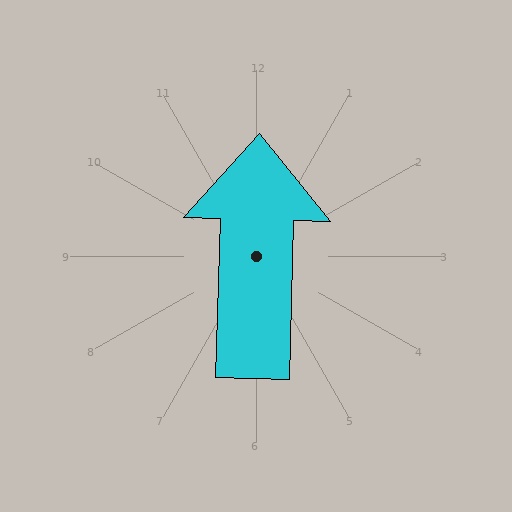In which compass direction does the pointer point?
North.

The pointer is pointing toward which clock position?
Roughly 12 o'clock.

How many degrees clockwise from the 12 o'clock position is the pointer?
Approximately 1 degrees.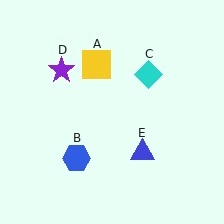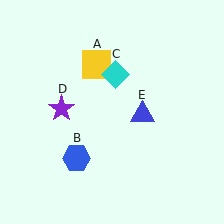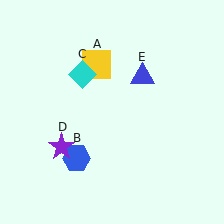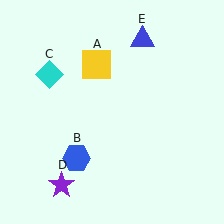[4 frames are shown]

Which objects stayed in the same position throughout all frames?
Yellow square (object A) and blue hexagon (object B) remained stationary.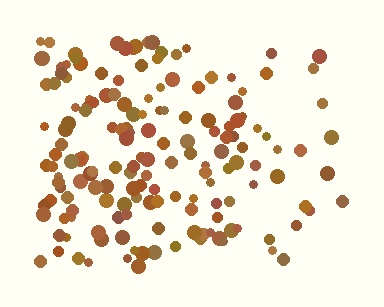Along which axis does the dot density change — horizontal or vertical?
Horizontal.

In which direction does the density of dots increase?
From right to left, with the left side densest.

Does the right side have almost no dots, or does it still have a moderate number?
Still a moderate number, just noticeably fewer than the left.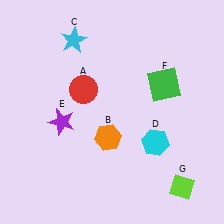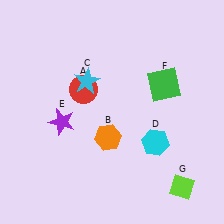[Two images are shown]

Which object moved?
The cyan star (C) moved down.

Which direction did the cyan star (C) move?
The cyan star (C) moved down.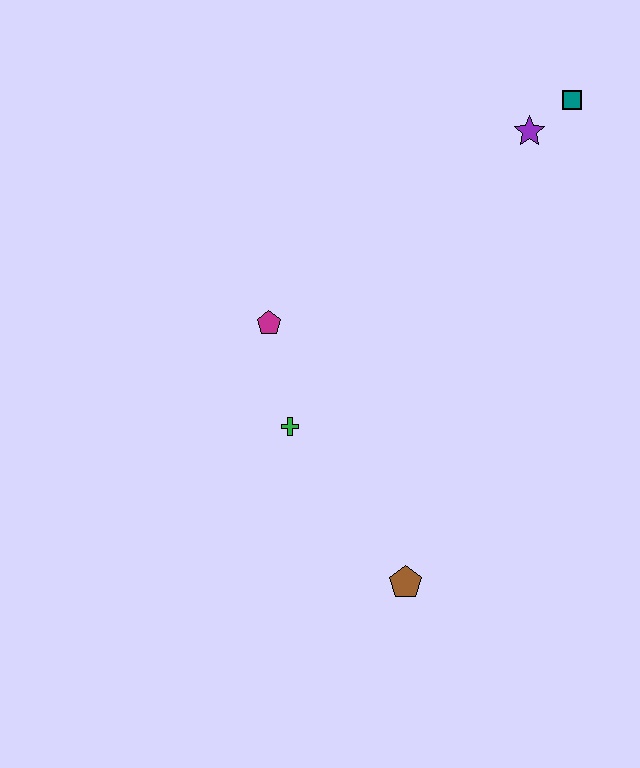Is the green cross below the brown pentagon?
No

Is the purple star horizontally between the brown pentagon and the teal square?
Yes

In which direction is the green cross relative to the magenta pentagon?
The green cross is below the magenta pentagon.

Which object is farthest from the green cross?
The teal square is farthest from the green cross.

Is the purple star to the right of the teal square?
No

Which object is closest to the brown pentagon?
The green cross is closest to the brown pentagon.